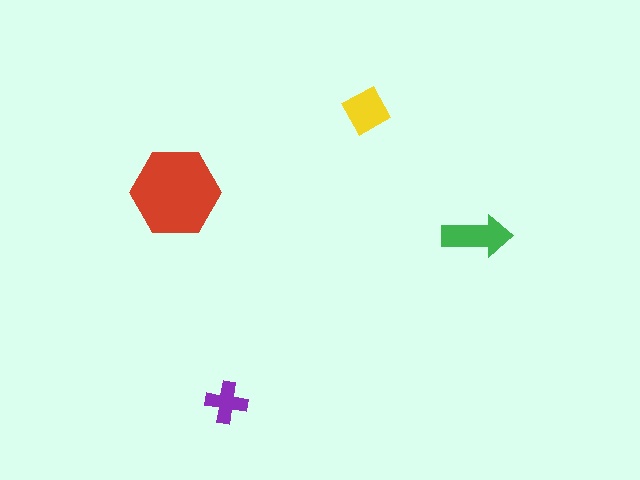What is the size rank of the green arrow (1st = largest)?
2nd.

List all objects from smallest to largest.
The purple cross, the yellow diamond, the green arrow, the red hexagon.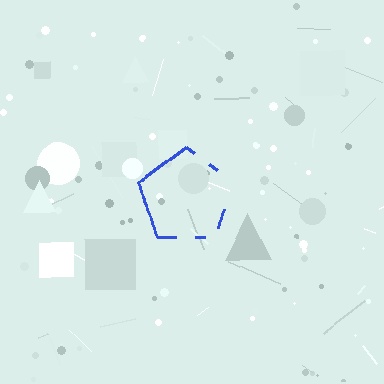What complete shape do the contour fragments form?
The contour fragments form a pentagon.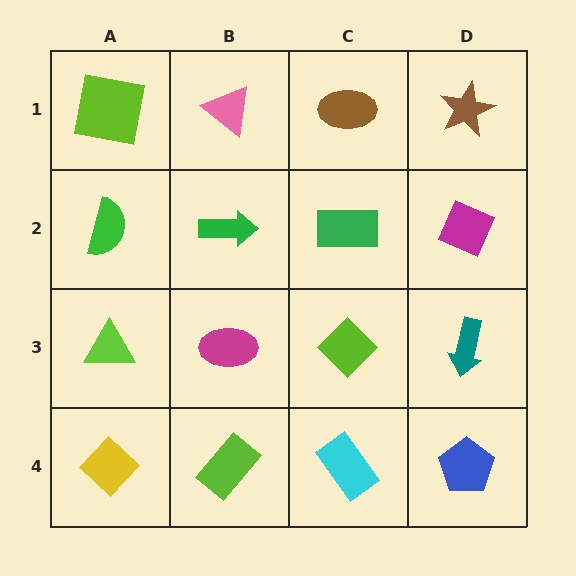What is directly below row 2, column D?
A teal arrow.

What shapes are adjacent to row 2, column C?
A brown ellipse (row 1, column C), a lime diamond (row 3, column C), a green arrow (row 2, column B), a magenta diamond (row 2, column D).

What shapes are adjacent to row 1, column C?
A green rectangle (row 2, column C), a pink triangle (row 1, column B), a brown star (row 1, column D).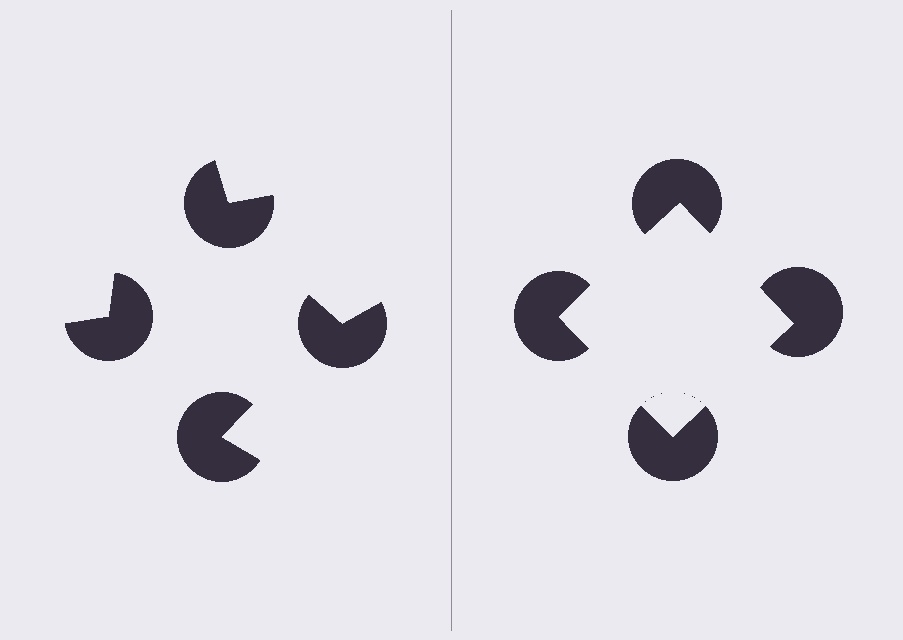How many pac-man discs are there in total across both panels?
8 — 4 on each side.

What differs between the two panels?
The pac-man discs are positioned identically on both sides; only the wedge orientations differ. On the right they align to a square; on the left they are misaligned.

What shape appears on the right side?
An illusory square.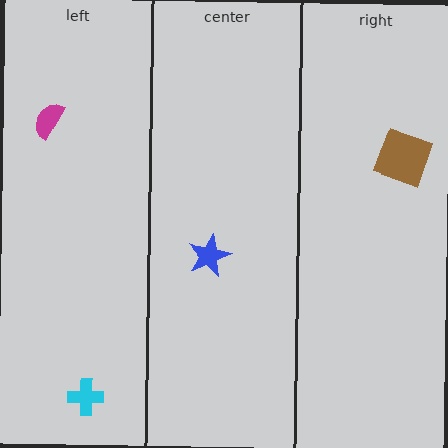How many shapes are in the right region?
1.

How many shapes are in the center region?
1.